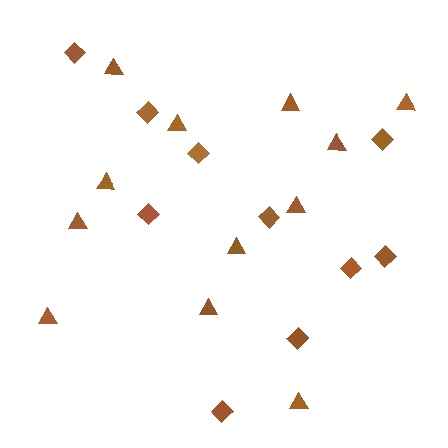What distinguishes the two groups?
There are 2 groups: one group of triangles (12) and one group of diamonds (10).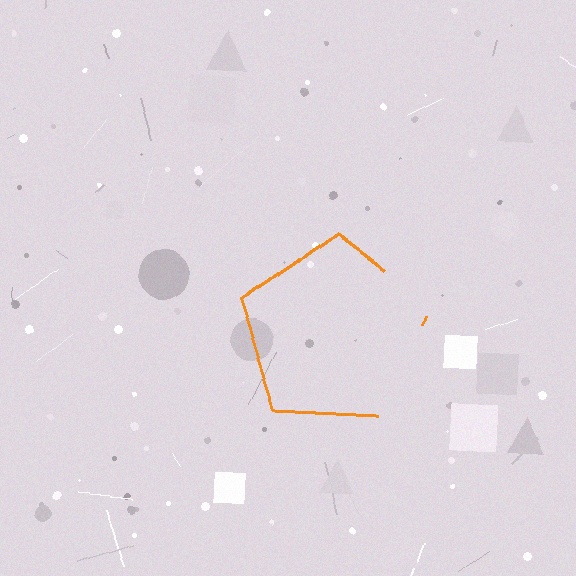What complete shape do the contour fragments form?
The contour fragments form a pentagon.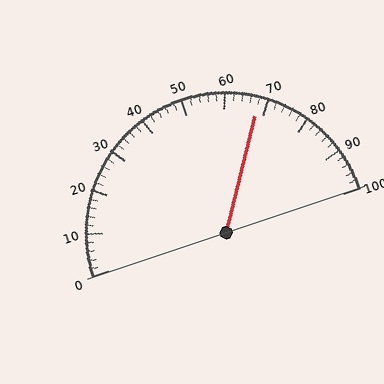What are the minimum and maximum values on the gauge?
The gauge ranges from 0 to 100.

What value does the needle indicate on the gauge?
The needle indicates approximately 68.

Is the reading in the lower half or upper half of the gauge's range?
The reading is in the upper half of the range (0 to 100).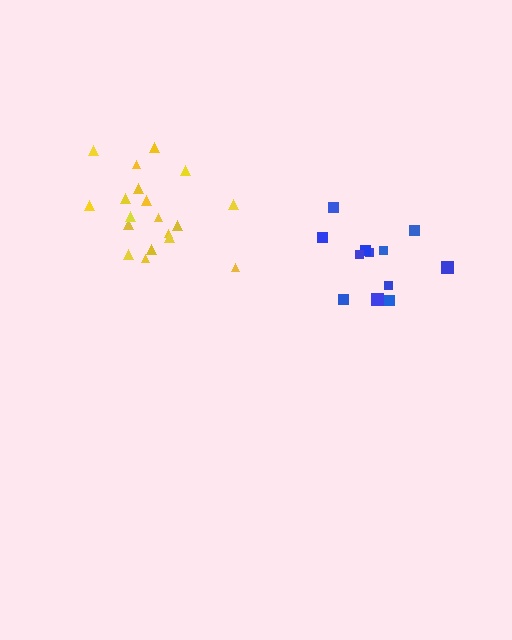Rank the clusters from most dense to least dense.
yellow, blue.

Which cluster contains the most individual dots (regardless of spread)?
Yellow (19).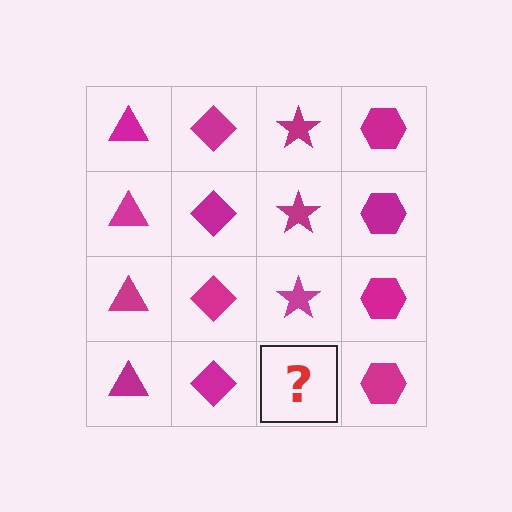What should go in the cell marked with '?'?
The missing cell should contain a magenta star.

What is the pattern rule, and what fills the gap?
The rule is that each column has a consistent shape. The gap should be filled with a magenta star.